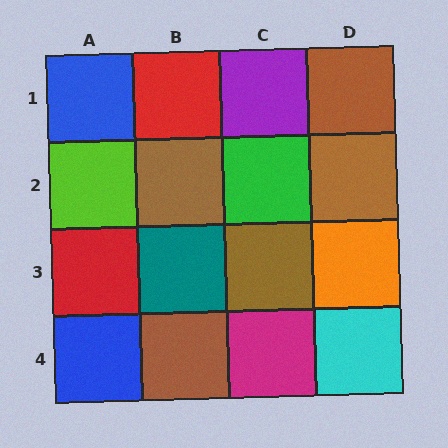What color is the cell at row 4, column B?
Brown.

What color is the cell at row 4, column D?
Cyan.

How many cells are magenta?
1 cell is magenta.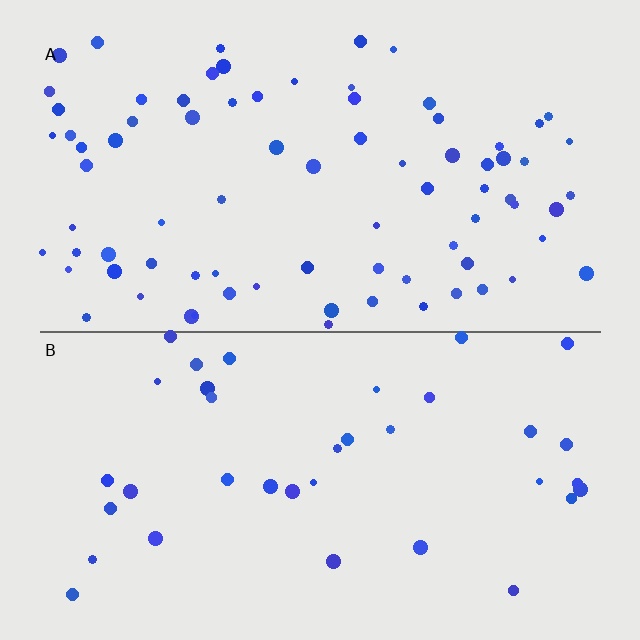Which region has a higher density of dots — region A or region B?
A (the top).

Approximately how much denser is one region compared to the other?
Approximately 2.2× — region A over region B.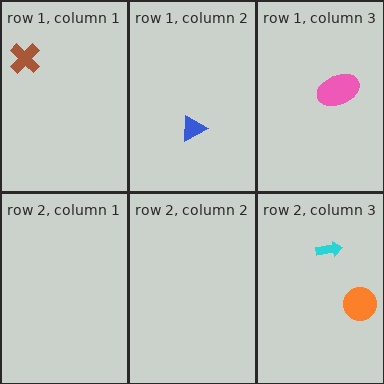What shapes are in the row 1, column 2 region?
The blue triangle.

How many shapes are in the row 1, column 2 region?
1.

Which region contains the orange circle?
The row 2, column 3 region.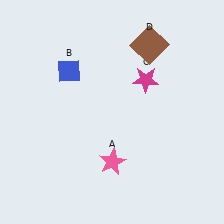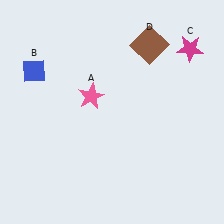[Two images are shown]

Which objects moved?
The objects that moved are: the pink star (A), the blue diamond (B), the magenta star (C).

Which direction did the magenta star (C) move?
The magenta star (C) moved right.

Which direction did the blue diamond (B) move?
The blue diamond (B) moved left.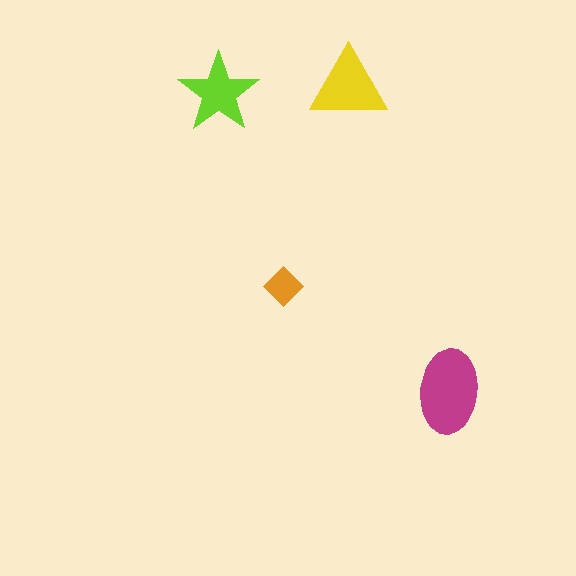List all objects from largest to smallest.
The magenta ellipse, the yellow triangle, the lime star, the orange diamond.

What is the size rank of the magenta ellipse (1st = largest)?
1st.